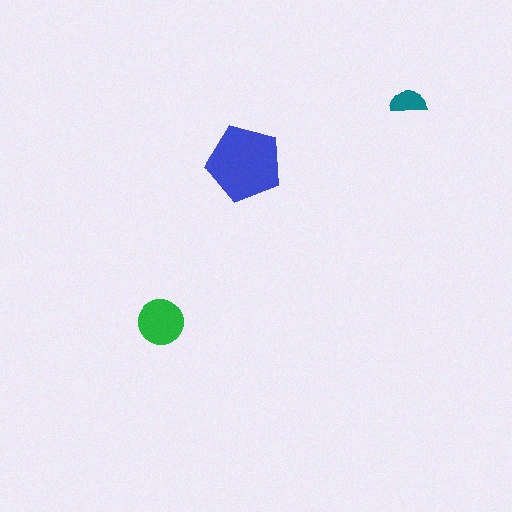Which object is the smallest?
The teal semicircle.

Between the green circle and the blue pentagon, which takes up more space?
The blue pentagon.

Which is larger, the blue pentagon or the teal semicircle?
The blue pentagon.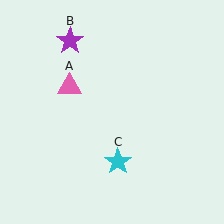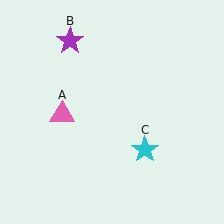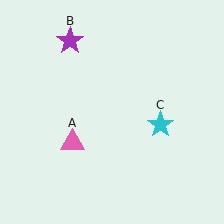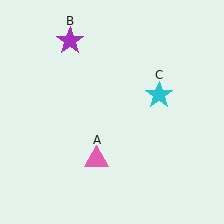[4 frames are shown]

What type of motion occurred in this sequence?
The pink triangle (object A), cyan star (object C) rotated counterclockwise around the center of the scene.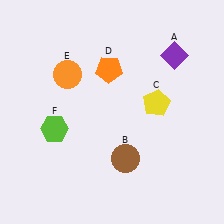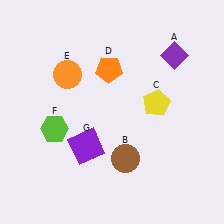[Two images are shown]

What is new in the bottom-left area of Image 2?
A purple square (G) was added in the bottom-left area of Image 2.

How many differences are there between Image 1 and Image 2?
There is 1 difference between the two images.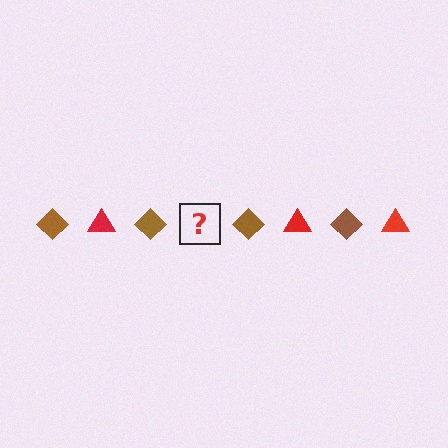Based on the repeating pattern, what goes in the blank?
The blank should be a red triangle.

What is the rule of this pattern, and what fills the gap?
The rule is that the pattern alternates between brown diamond and red triangle. The gap should be filled with a red triangle.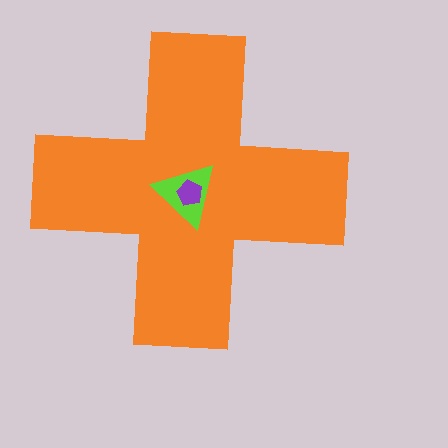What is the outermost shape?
The orange cross.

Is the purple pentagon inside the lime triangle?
Yes.